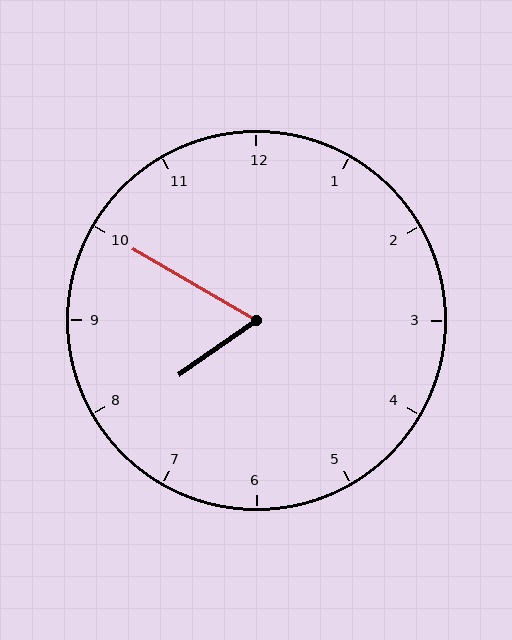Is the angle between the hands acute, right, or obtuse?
It is acute.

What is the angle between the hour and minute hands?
Approximately 65 degrees.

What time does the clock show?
7:50.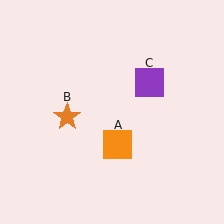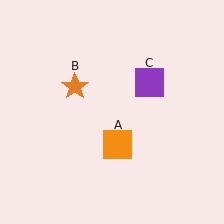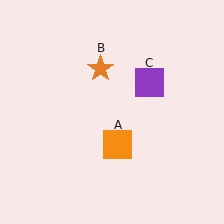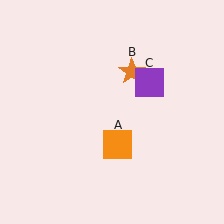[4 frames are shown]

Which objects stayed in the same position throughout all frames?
Orange square (object A) and purple square (object C) remained stationary.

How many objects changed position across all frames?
1 object changed position: orange star (object B).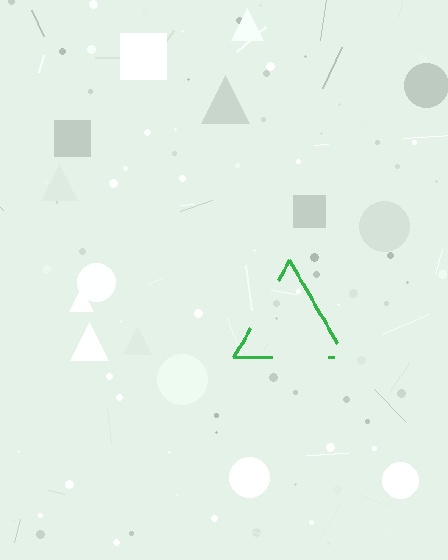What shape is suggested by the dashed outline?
The dashed outline suggests a triangle.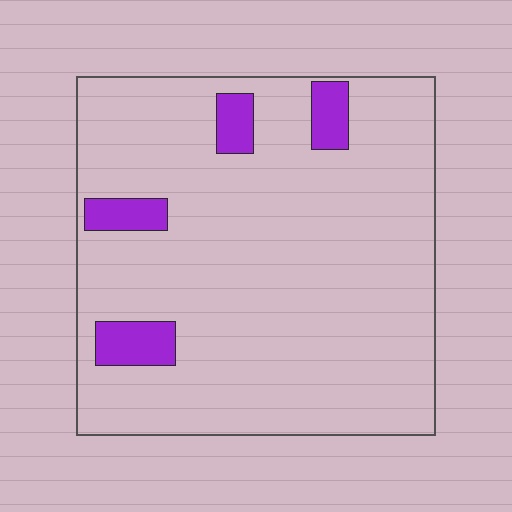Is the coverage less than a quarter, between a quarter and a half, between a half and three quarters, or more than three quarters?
Less than a quarter.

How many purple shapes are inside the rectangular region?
4.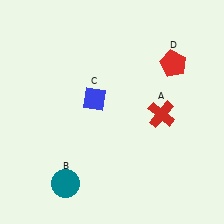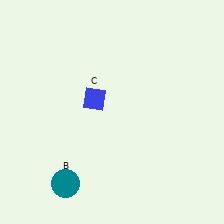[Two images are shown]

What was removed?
The red pentagon (D), the red cross (A) were removed in Image 2.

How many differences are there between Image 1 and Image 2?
There are 2 differences between the two images.